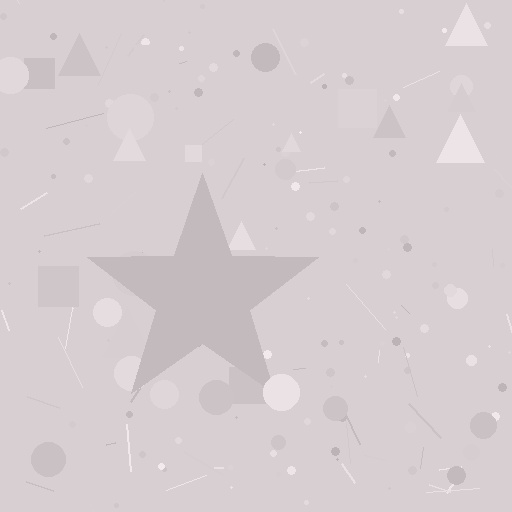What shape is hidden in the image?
A star is hidden in the image.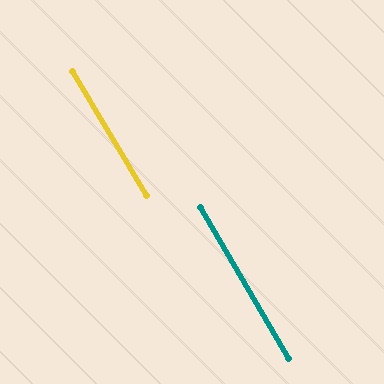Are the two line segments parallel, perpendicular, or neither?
Parallel — their directions differ by only 0.5°.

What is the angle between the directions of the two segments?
Approximately 1 degree.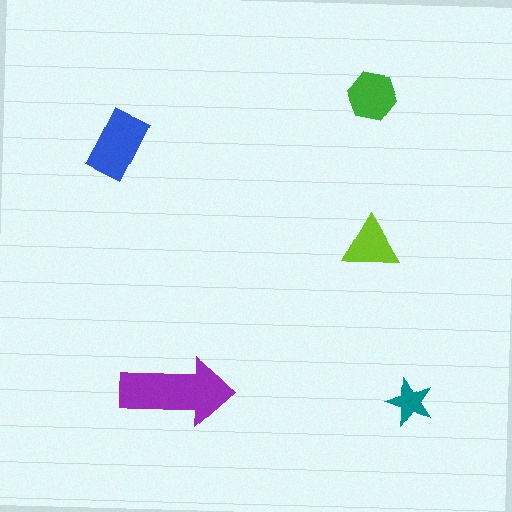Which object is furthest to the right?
The teal star is rightmost.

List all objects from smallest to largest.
The teal star, the lime triangle, the green hexagon, the blue rectangle, the purple arrow.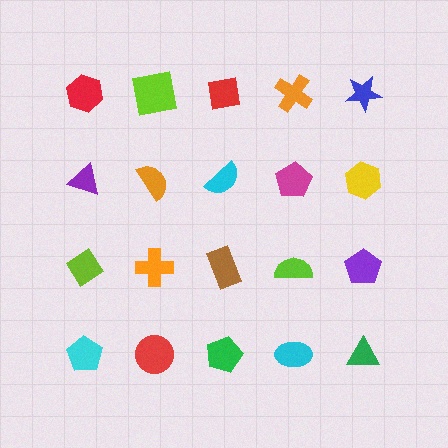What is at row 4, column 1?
A cyan pentagon.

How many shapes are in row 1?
5 shapes.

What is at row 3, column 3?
A brown rectangle.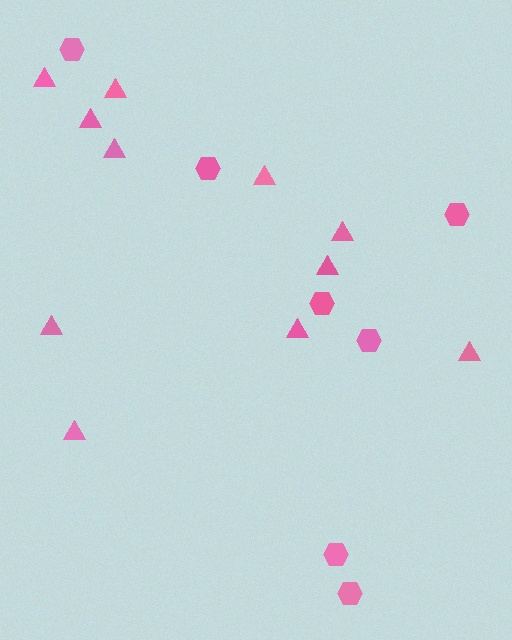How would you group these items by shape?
There are 2 groups: one group of hexagons (7) and one group of triangles (11).